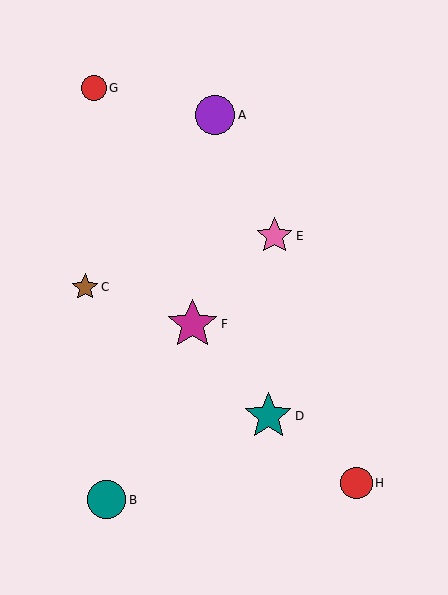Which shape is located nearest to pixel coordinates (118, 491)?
The teal circle (labeled B) at (107, 500) is nearest to that location.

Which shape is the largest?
The magenta star (labeled F) is the largest.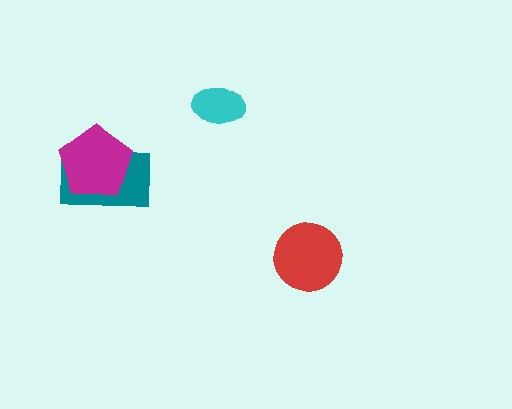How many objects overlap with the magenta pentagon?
1 object overlaps with the magenta pentagon.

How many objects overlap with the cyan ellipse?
0 objects overlap with the cyan ellipse.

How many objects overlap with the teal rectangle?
1 object overlaps with the teal rectangle.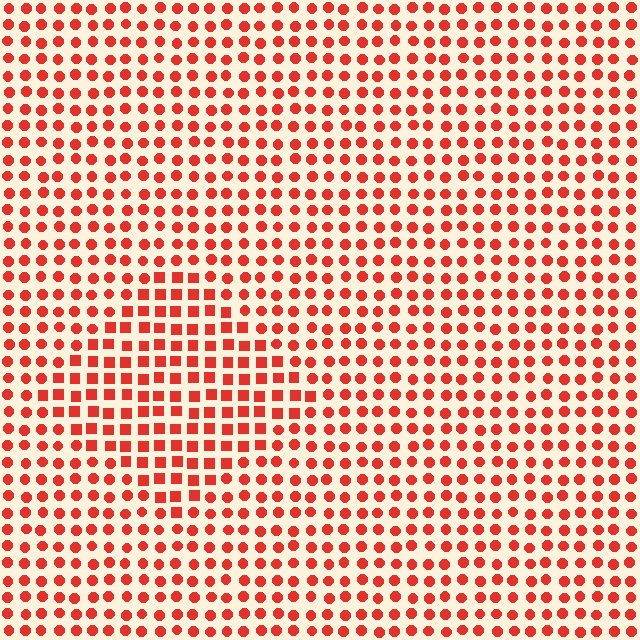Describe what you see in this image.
The image is filled with small red elements arranged in a uniform grid. A diamond-shaped region contains squares, while the surrounding area contains circles. The boundary is defined purely by the change in element shape.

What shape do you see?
I see a diamond.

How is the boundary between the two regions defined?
The boundary is defined by a change in element shape: squares inside vs. circles outside. All elements share the same color and spacing.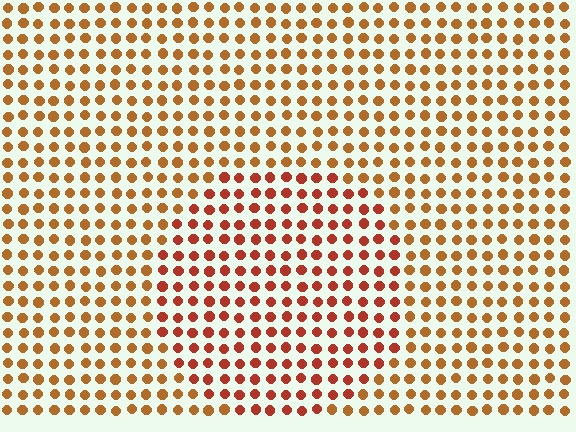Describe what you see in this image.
The image is filled with small brown elements in a uniform arrangement. A circle-shaped region is visible where the elements are tinted to a slightly different hue, forming a subtle color boundary.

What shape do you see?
I see a circle.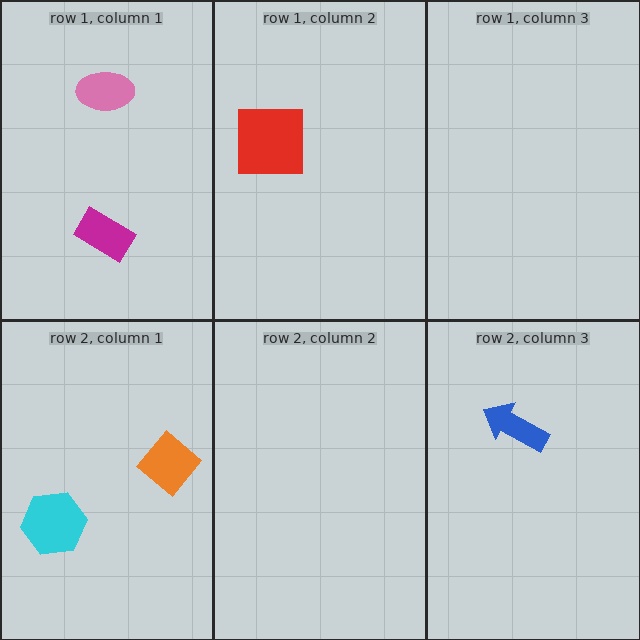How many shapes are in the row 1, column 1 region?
2.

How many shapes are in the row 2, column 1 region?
2.